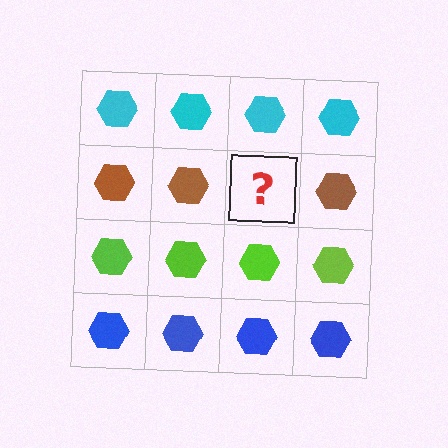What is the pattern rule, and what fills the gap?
The rule is that each row has a consistent color. The gap should be filled with a brown hexagon.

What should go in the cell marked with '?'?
The missing cell should contain a brown hexagon.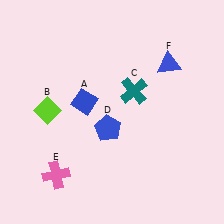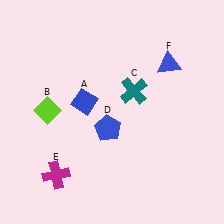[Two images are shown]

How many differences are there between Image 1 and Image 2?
There is 1 difference between the two images.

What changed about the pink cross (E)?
In Image 1, E is pink. In Image 2, it changed to magenta.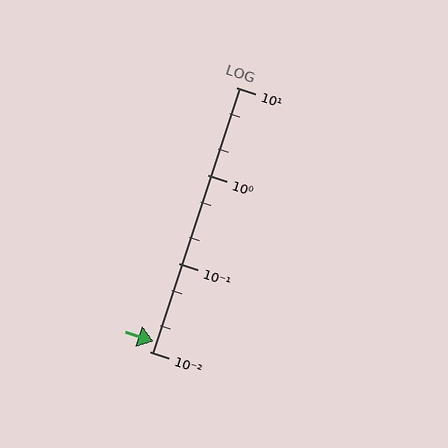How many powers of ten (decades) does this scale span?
The scale spans 3 decades, from 0.01 to 10.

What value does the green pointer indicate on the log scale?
The pointer indicates approximately 0.013.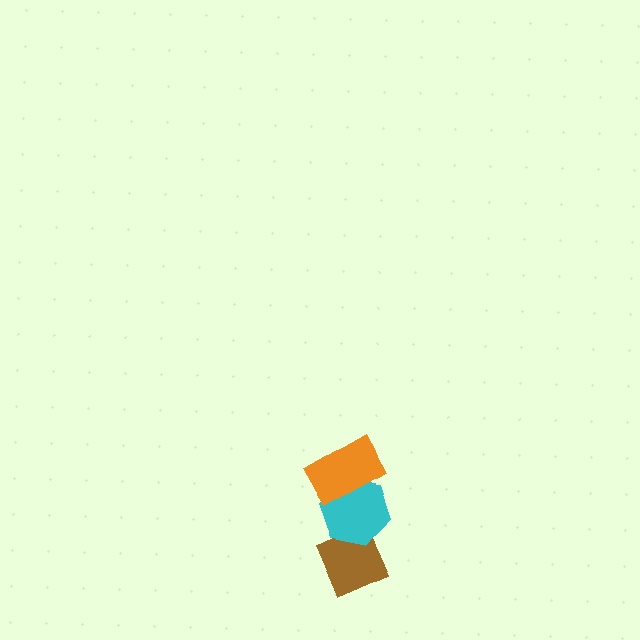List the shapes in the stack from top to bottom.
From top to bottom: the orange rectangle, the cyan hexagon, the brown diamond.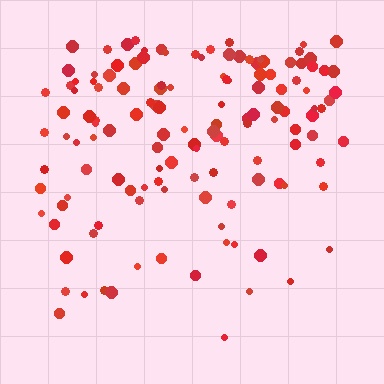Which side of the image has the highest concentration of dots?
The top.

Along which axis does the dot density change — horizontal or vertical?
Vertical.